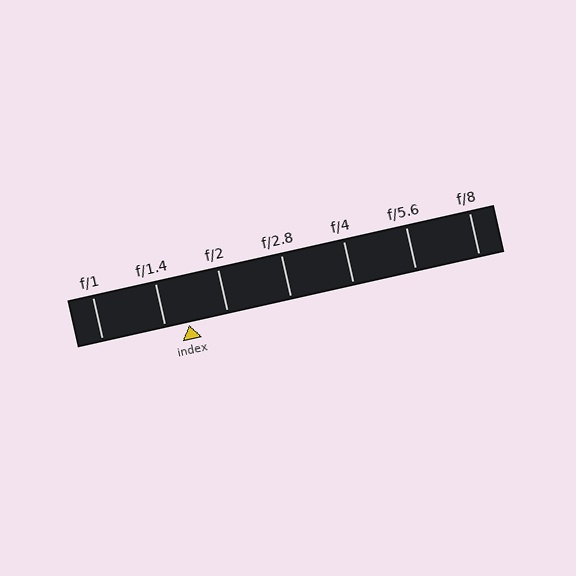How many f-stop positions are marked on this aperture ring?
There are 7 f-stop positions marked.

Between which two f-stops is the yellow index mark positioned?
The index mark is between f/1.4 and f/2.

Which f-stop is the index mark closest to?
The index mark is closest to f/1.4.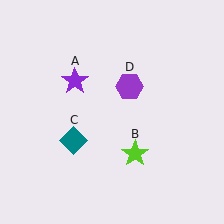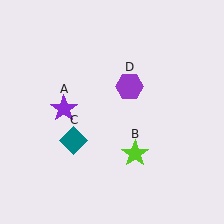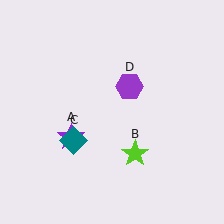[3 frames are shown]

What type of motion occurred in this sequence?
The purple star (object A) rotated counterclockwise around the center of the scene.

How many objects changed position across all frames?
1 object changed position: purple star (object A).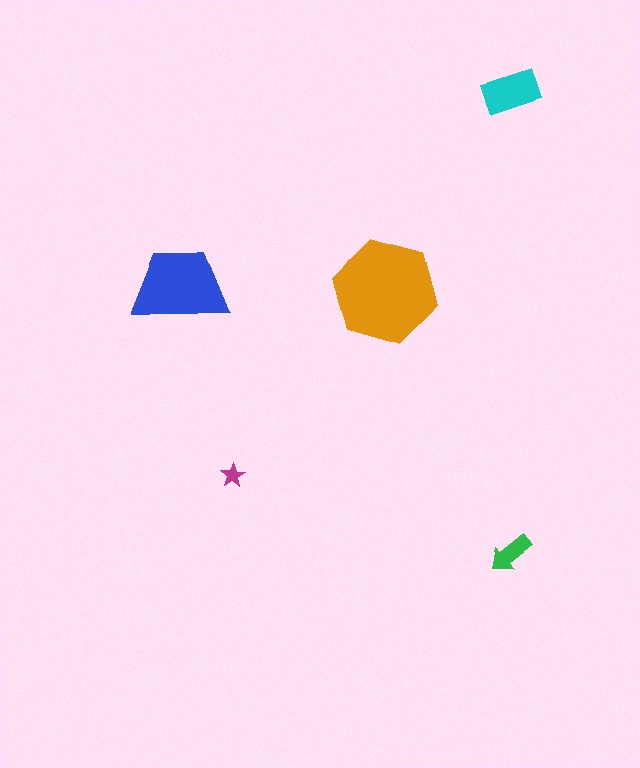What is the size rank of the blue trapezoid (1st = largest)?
2nd.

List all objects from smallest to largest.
The magenta star, the green arrow, the cyan rectangle, the blue trapezoid, the orange hexagon.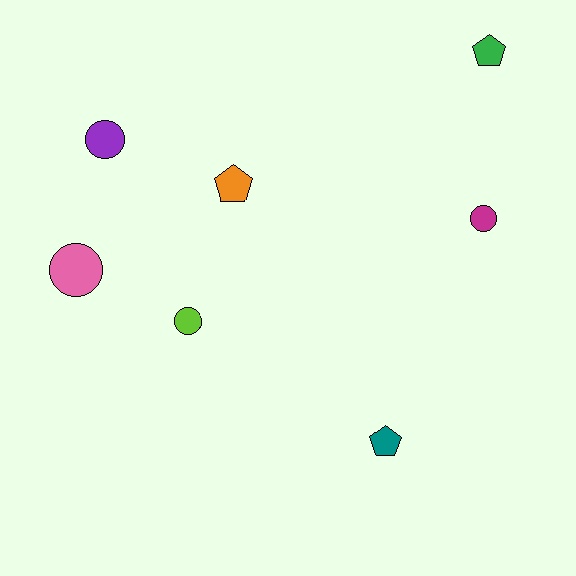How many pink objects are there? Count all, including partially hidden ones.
There is 1 pink object.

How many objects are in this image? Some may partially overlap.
There are 7 objects.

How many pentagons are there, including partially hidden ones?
There are 3 pentagons.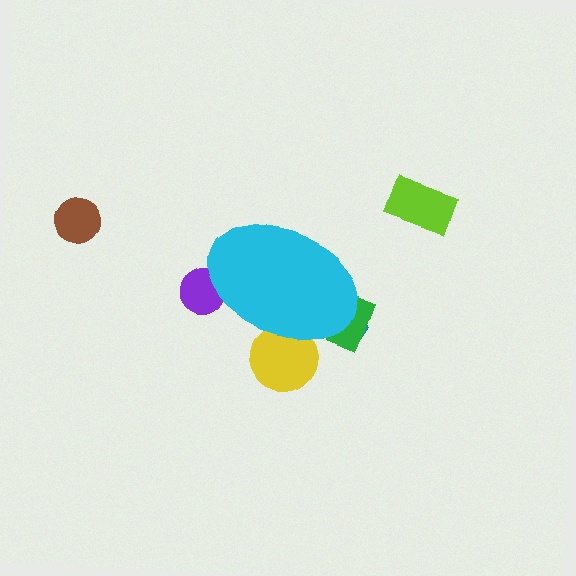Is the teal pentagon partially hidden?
Yes, the teal pentagon is partially hidden behind the cyan ellipse.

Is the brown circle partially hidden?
No, the brown circle is fully visible.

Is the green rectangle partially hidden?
Yes, the green rectangle is partially hidden behind the cyan ellipse.